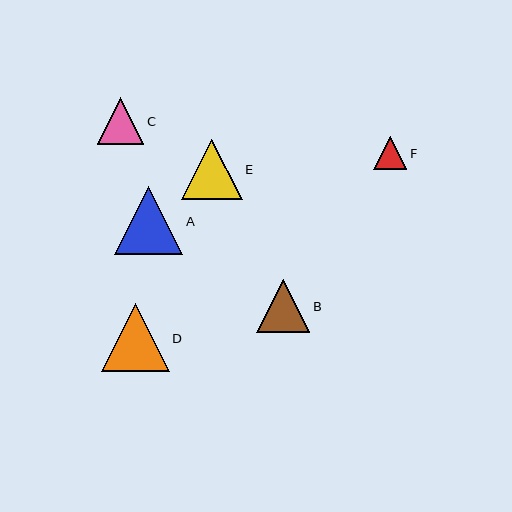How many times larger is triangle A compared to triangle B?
Triangle A is approximately 1.3 times the size of triangle B.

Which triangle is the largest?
Triangle A is the largest with a size of approximately 69 pixels.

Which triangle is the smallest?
Triangle F is the smallest with a size of approximately 33 pixels.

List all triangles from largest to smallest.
From largest to smallest: A, D, E, B, C, F.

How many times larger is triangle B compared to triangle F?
Triangle B is approximately 1.6 times the size of triangle F.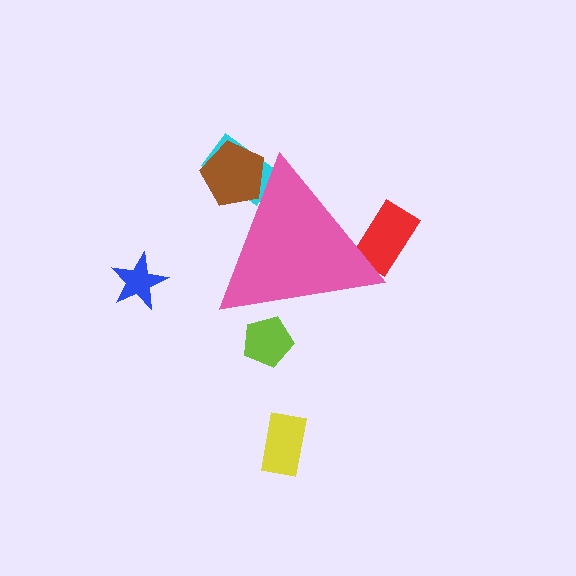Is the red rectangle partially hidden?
Yes, the red rectangle is partially hidden behind the pink triangle.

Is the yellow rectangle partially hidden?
No, the yellow rectangle is fully visible.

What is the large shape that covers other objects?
A pink triangle.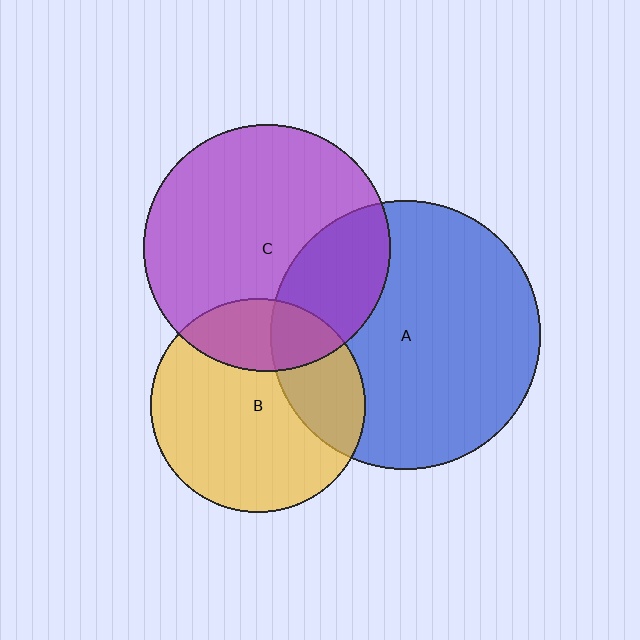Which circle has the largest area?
Circle A (blue).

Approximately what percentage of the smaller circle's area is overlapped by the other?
Approximately 25%.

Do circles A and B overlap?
Yes.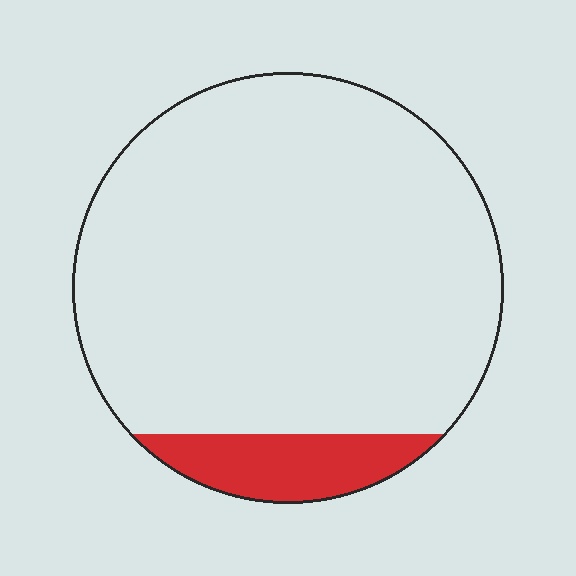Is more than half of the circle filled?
No.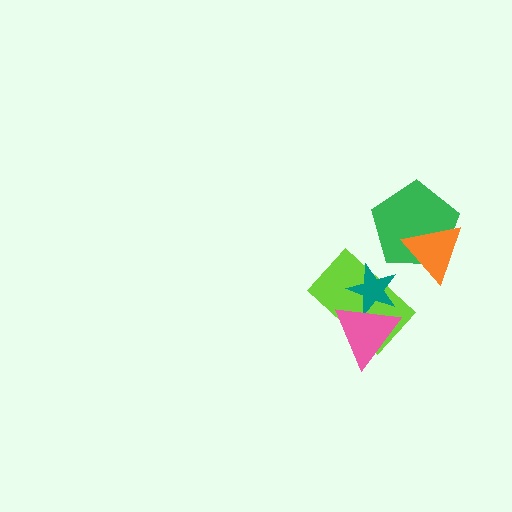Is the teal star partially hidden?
Yes, it is partially covered by another shape.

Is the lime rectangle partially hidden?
Yes, it is partially covered by another shape.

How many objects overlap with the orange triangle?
1 object overlaps with the orange triangle.